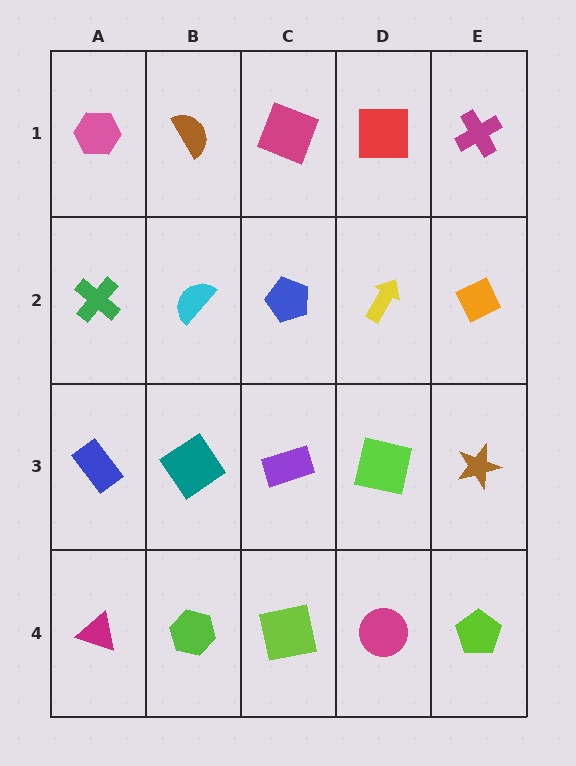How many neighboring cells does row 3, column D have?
4.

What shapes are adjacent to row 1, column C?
A blue pentagon (row 2, column C), a brown semicircle (row 1, column B), a red square (row 1, column D).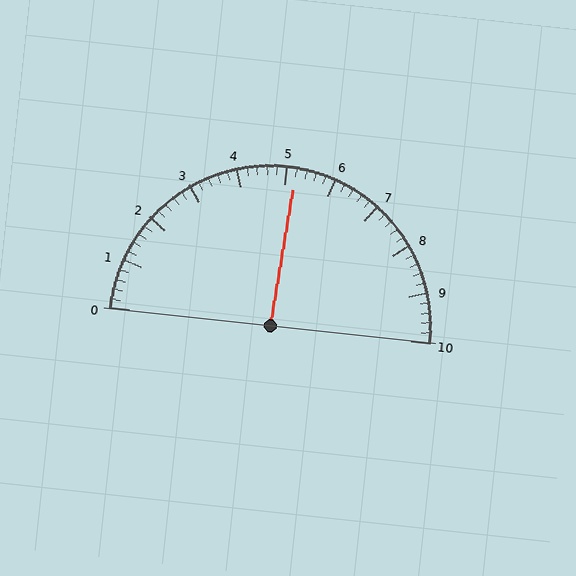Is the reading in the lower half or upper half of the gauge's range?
The reading is in the upper half of the range (0 to 10).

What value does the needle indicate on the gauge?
The needle indicates approximately 5.2.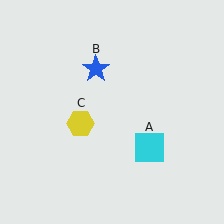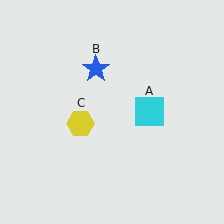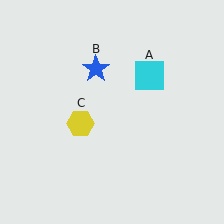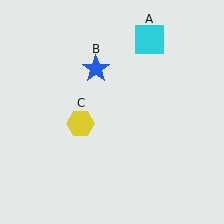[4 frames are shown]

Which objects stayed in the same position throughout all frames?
Blue star (object B) and yellow hexagon (object C) remained stationary.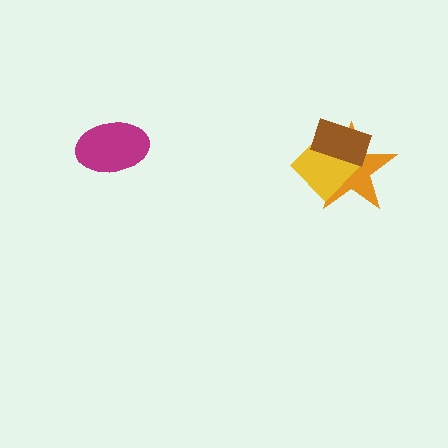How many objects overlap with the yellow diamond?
2 objects overlap with the yellow diamond.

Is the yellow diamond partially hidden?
Yes, it is partially covered by another shape.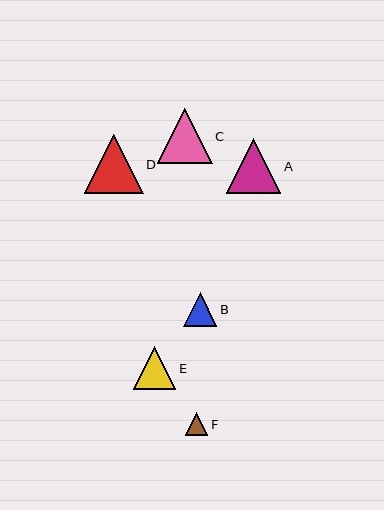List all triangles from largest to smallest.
From largest to smallest: D, C, A, E, B, F.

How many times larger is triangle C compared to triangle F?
Triangle C is approximately 2.4 times the size of triangle F.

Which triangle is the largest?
Triangle D is the largest with a size of approximately 59 pixels.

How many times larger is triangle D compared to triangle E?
Triangle D is approximately 1.4 times the size of triangle E.